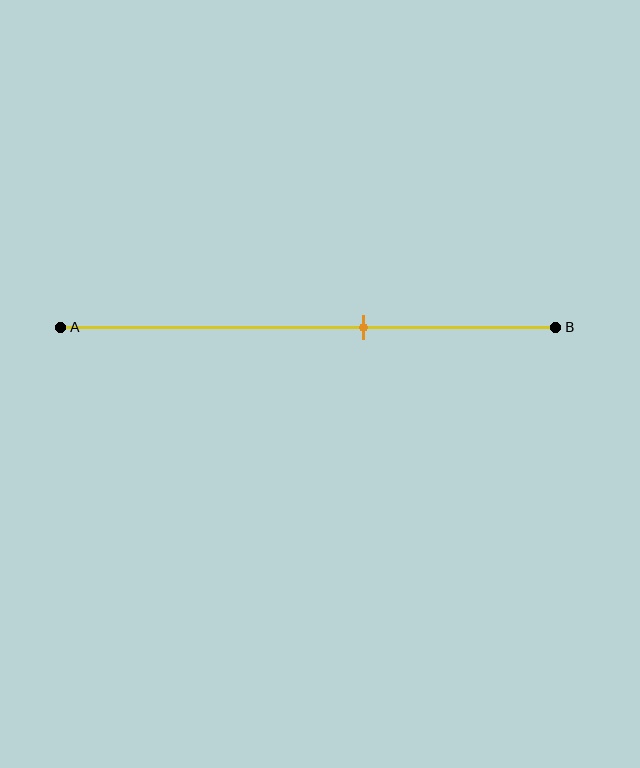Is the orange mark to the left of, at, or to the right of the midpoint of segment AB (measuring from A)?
The orange mark is to the right of the midpoint of segment AB.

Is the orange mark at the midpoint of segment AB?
No, the mark is at about 60% from A, not at the 50% midpoint.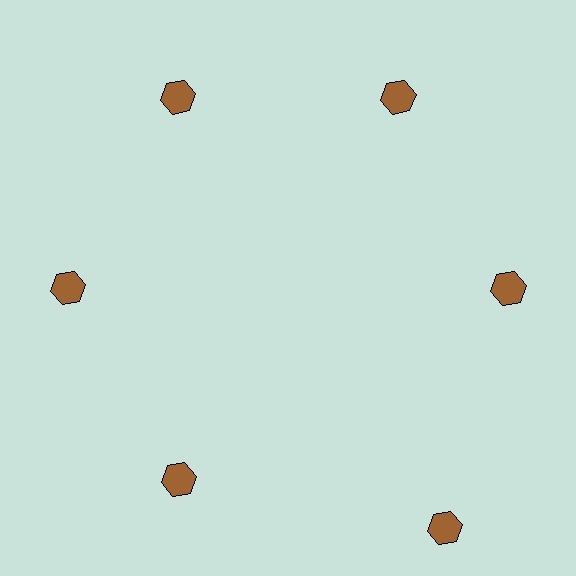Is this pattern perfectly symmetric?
No. The 6 brown hexagons are arranged in a ring, but one element near the 5 o'clock position is pushed outward from the center, breaking the 6-fold rotational symmetry.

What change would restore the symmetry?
The symmetry would be restored by moving it inward, back onto the ring so that all 6 hexagons sit at equal angles and equal distance from the center.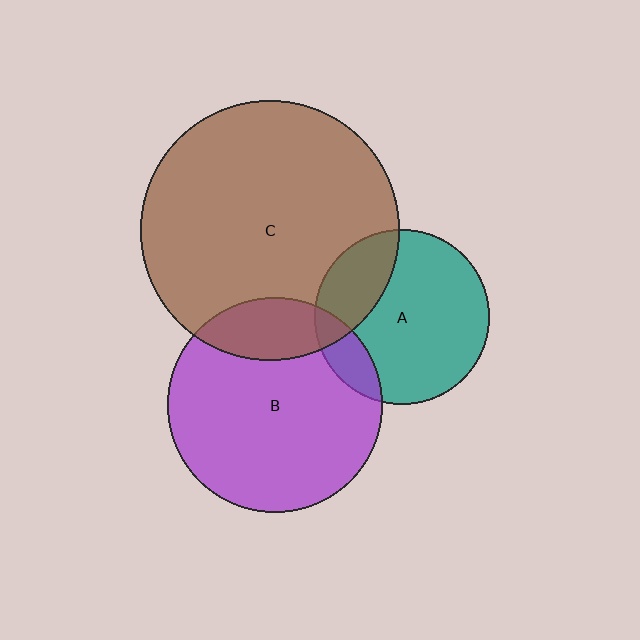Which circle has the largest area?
Circle C (brown).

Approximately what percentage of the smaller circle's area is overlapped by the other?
Approximately 15%.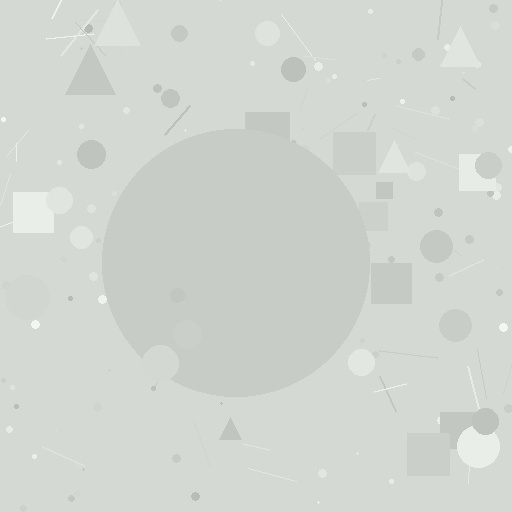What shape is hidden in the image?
A circle is hidden in the image.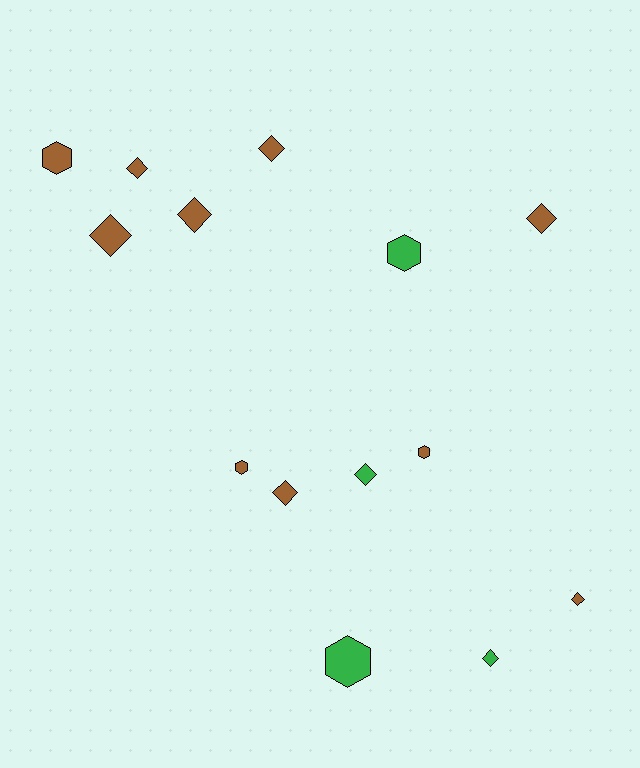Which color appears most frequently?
Brown, with 10 objects.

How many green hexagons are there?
There are 2 green hexagons.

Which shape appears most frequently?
Diamond, with 9 objects.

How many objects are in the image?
There are 14 objects.